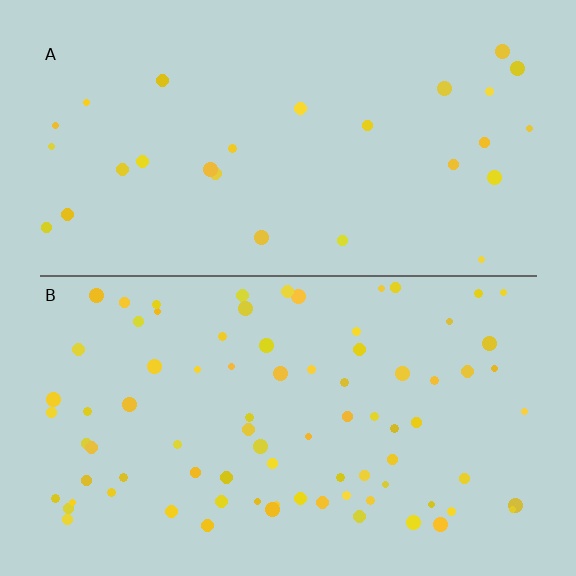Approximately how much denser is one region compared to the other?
Approximately 3.0× — region B over region A.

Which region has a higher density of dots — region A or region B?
B (the bottom).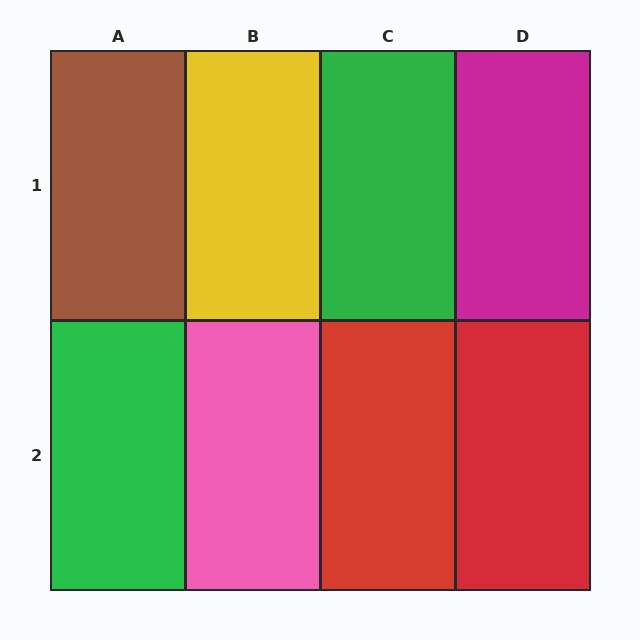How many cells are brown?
1 cell is brown.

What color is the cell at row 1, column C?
Green.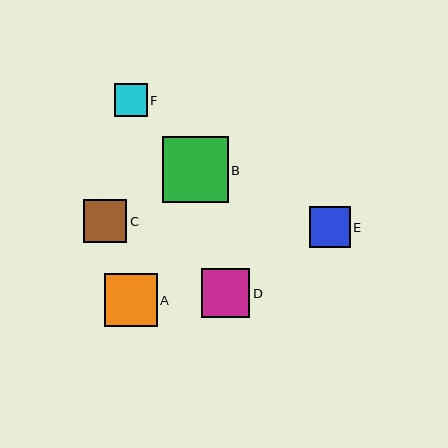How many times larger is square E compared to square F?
Square E is approximately 1.2 times the size of square F.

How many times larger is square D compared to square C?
Square D is approximately 1.1 times the size of square C.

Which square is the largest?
Square B is the largest with a size of approximately 66 pixels.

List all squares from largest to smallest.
From largest to smallest: B, A, D, C, E, F.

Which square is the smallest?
Square F is the smallest with a size of approximately 33 pixels.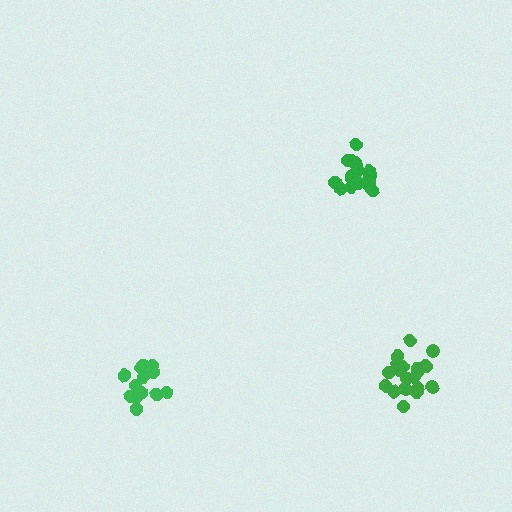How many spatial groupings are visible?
There are 3 spatial groupings.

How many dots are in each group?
Group 1: 19 dots, Group 2: 14 dots, Group 3: 19 dots (52 total).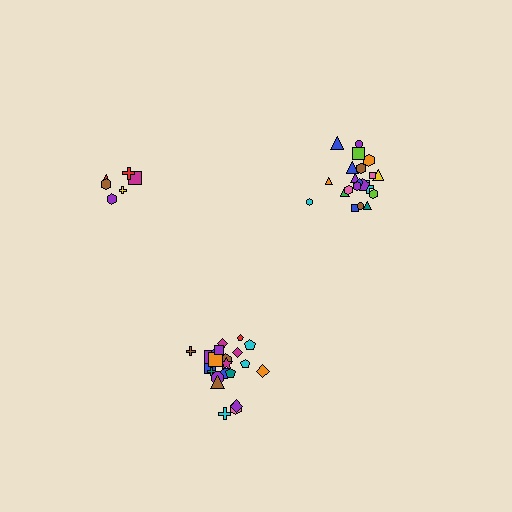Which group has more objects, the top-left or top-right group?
The top-right group.